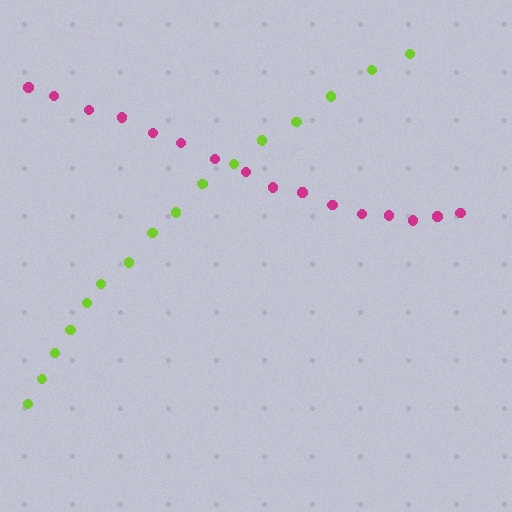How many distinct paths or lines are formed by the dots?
There are 2 distinct paths.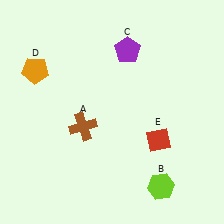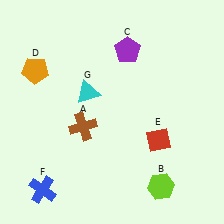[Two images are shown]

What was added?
A blue cross (F), a cyan triangle (G) were added in Image 2.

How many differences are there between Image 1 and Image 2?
There are 2 differences between the two images.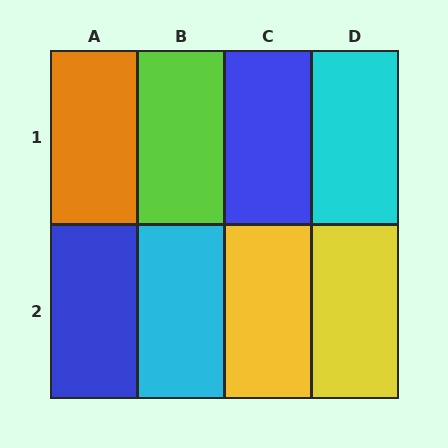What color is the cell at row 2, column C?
Yellow.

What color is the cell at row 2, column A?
Blue.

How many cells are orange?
1 cell is orange.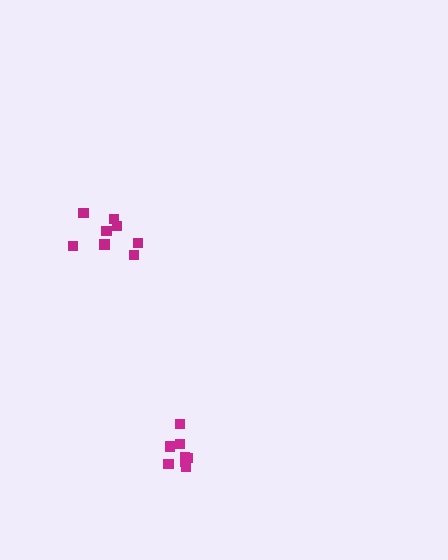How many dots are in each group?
Group 1: 8 dots, Group 2: 8 dots (16 total).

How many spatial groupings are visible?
There are 2 spatial groupings.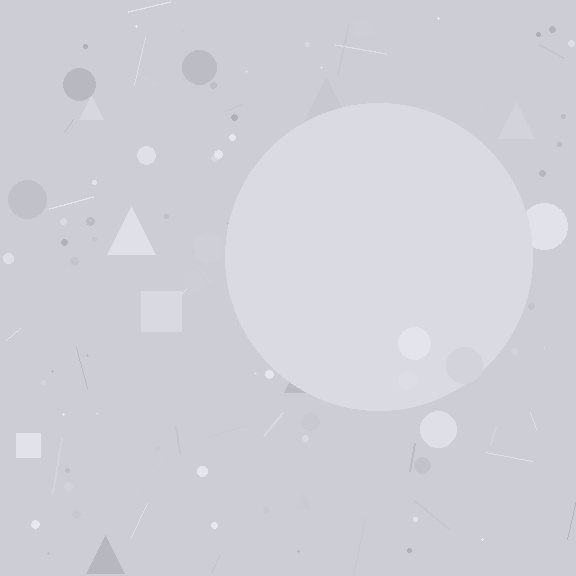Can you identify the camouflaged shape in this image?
The camouflaged shape is a circle.